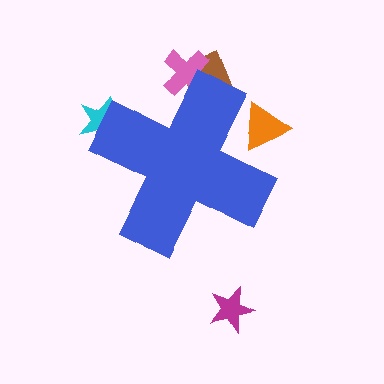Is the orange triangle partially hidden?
Yes, the orange triangle is partially hidden behind the blue cross.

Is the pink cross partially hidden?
Yes, the pink cross is partially hidden behind the blue cross.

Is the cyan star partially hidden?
Yes, the cyan star is partially hidden behind the blue cross.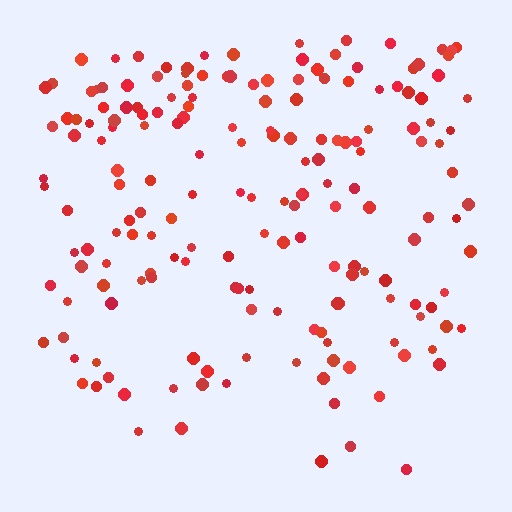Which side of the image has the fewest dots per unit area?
The bottom.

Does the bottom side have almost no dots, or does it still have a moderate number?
Still a moderate number, just noticeably fewer than the top.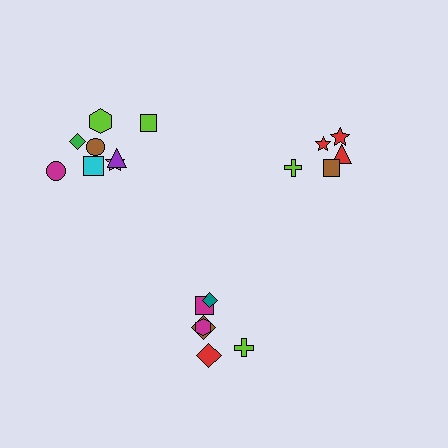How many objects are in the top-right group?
There are 5 objects.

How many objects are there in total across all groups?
There are 19 objects.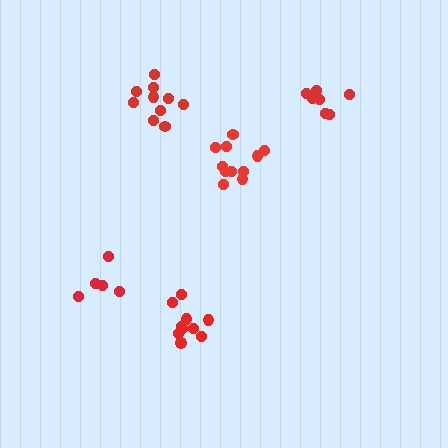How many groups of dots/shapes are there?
There are 5 groups.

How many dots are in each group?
Group 1: 10 dots, Group 2: 5 dots, Group 3: 11 dots, Group 4: 8 dots, Group 5: 10 dots (44 total).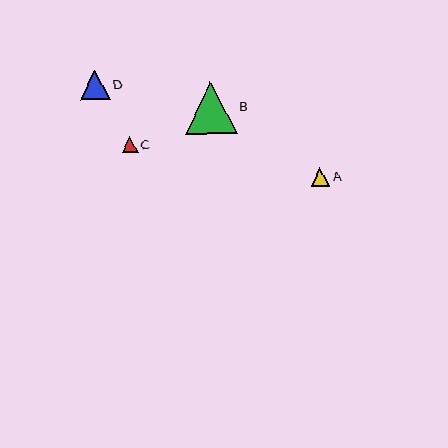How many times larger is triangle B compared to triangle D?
Triangle B is approximately 1.8 times the size of triangle D.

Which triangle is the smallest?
Triangle C is the smallest with a size of approximately 16 pixels.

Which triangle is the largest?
Triangle B is the largest with a size of approximately 52 pixels.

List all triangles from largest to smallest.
From largest to smallest: B, D, A, C.